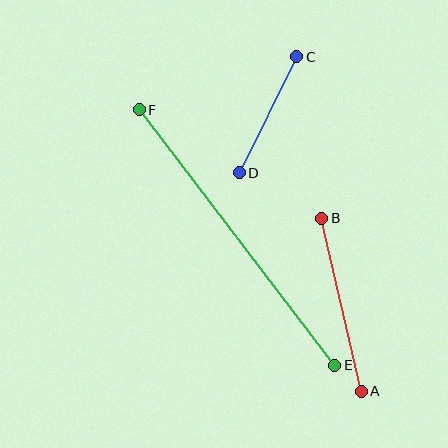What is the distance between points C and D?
The distance is approximately 130 pixels.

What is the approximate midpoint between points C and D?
The midpoint is at approximately (268, 115) pixels.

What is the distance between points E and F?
The distance is approximately 322 pixels.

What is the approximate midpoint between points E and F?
The midpoint is at approximately (237, 237) pixels.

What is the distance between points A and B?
The distance is approximately 178 pixels.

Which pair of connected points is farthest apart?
Points E and F are farthest apart.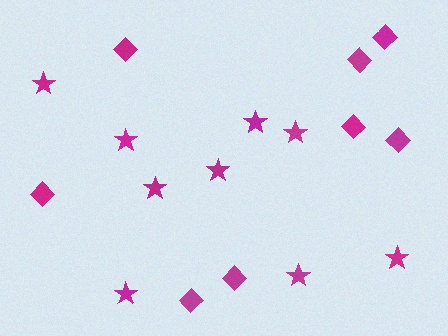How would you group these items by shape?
There are 2 groups: one group of stars (9) and one group of diamonds (8).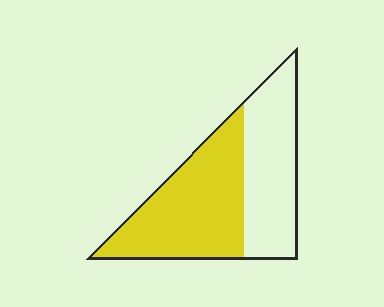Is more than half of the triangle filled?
Yes.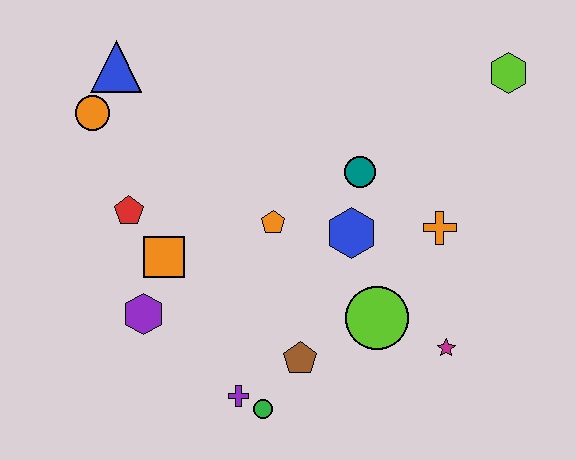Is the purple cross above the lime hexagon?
No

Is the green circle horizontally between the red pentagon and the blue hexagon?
Yes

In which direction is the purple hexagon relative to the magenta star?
The purple hexagon is to the left of the magenta star.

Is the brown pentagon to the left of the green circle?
No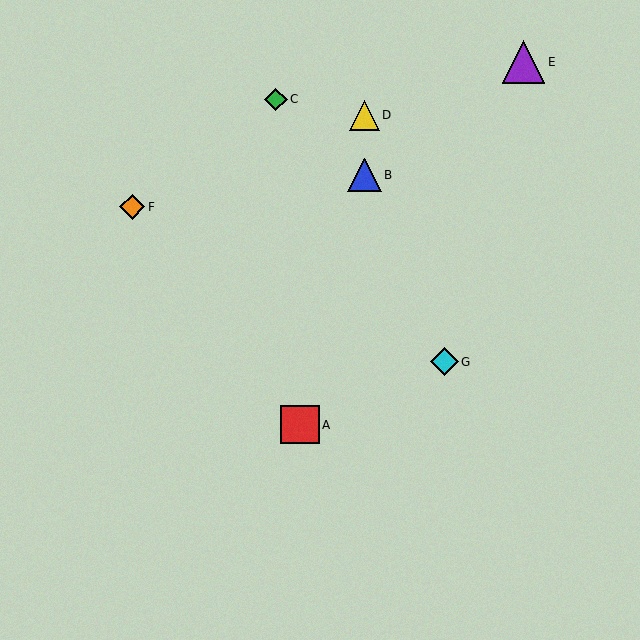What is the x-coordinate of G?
Object G is at x≈444.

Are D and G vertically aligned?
No, D is at x≈364 and G is at x≈444.